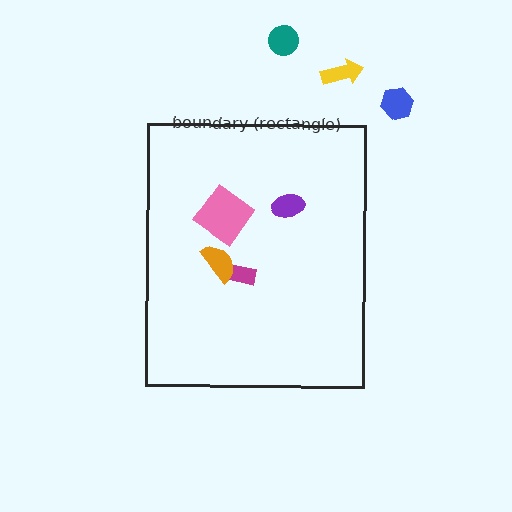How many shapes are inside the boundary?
4 inside, 3 outside.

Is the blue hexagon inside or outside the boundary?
Outside.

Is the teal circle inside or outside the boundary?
Outside.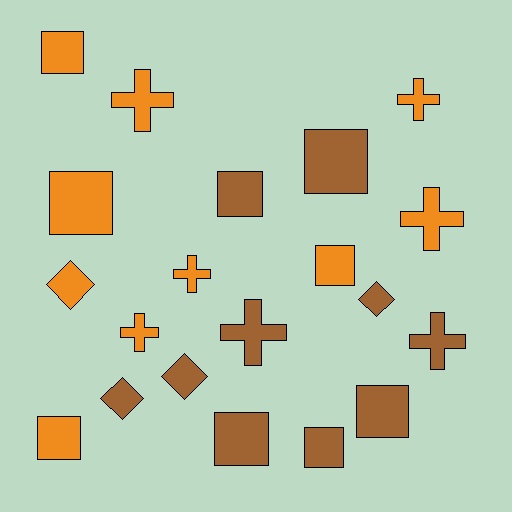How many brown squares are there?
There are 5 brown squares.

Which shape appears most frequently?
Square, with 9 objects.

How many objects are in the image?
There are 20 objects.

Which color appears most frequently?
Brown, with 10 objects.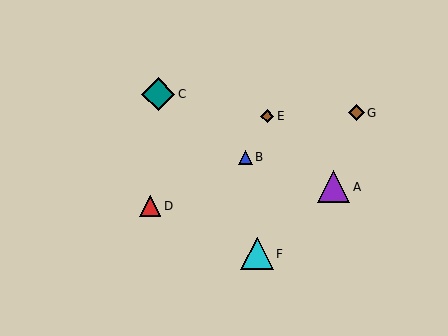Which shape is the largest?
The teal diamond (labeled C) is the largest.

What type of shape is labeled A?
Shape A is a purple triangle.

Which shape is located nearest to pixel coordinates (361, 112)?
The brown diamond (labeled G) at (356, 113) is nearest to that location.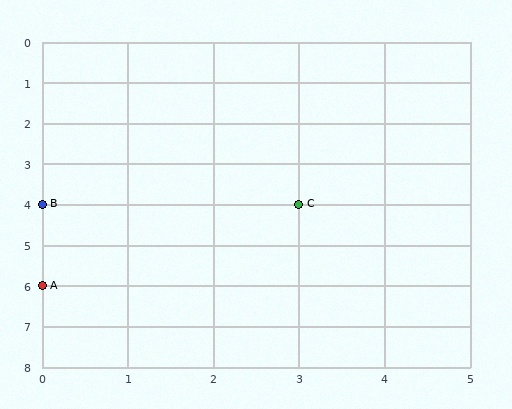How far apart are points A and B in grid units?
Points A and B are 2 rows apart.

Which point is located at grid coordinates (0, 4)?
Point B is at (0, 4).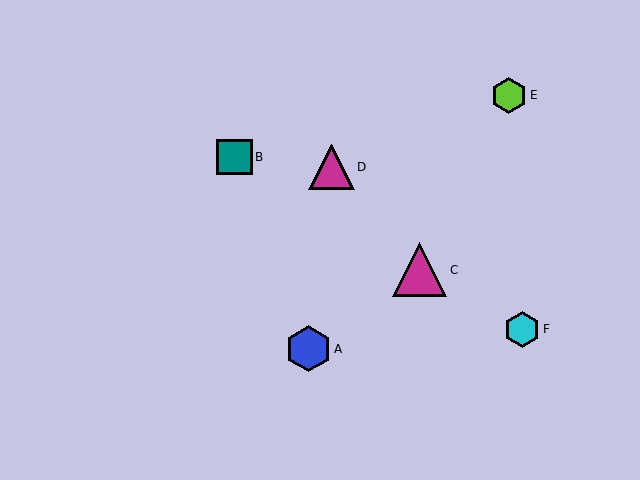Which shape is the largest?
The magenta triangle (labeled C) is the largest.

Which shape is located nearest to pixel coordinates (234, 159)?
The teal square (labeled B) at (234, 157) is nearest to that location.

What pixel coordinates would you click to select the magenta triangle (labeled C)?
Click at (419, 270) to select the magenta triangle C.